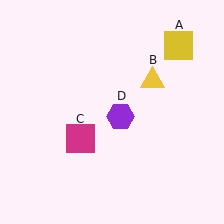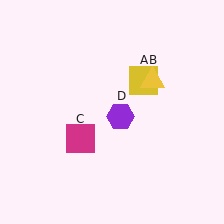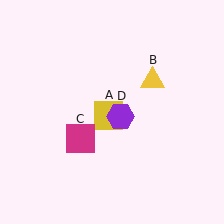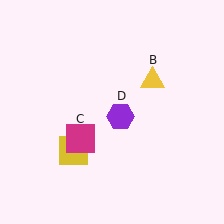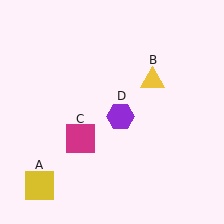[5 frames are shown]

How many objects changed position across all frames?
1 object changed position: yellow square (object A).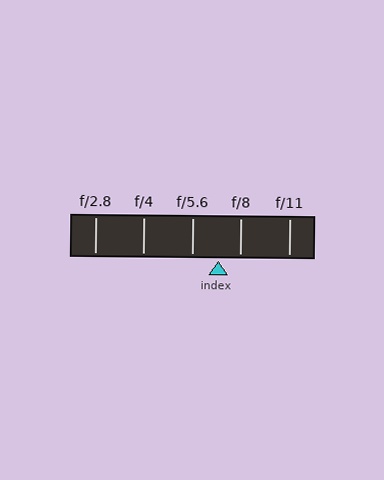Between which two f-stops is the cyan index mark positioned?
The index mark is between f/5.6 and f/8.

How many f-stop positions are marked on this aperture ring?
There are 5 f-stop positions marked.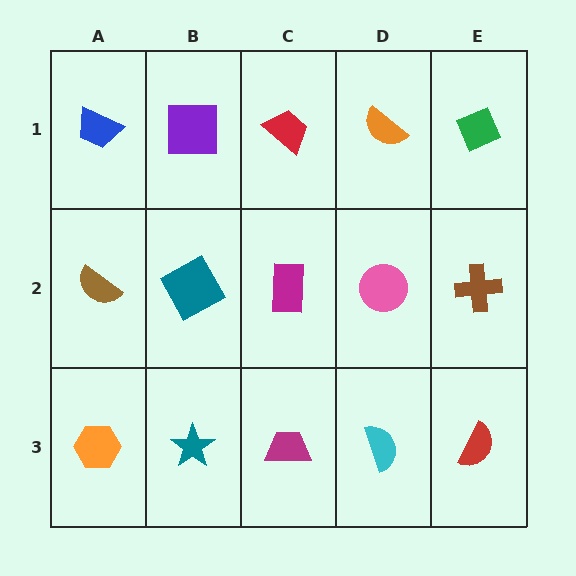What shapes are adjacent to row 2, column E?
A green diamond (row 1, column E), a red semicircle (row 3, column E), a pink circle (row 2, column D).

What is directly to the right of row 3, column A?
A teal star.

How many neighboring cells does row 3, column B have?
3.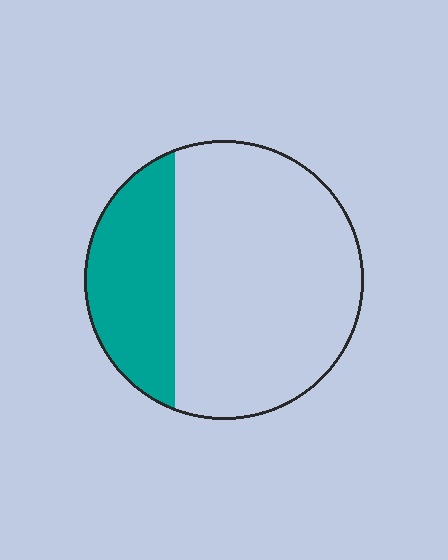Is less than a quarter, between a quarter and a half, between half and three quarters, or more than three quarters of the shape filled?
Between a quarter and a half.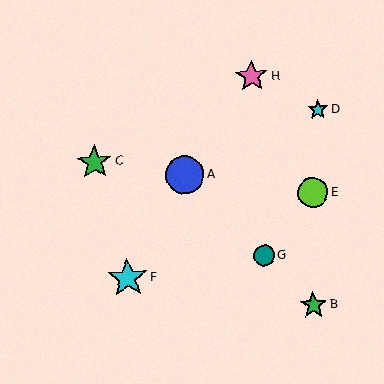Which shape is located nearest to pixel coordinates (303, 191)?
The lime circle (labeled E) at (313, 193) is nearest to that location.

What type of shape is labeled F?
Shape F is a cyan star.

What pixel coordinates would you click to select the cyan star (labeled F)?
Click at (128, 278) to select the cyan star F.